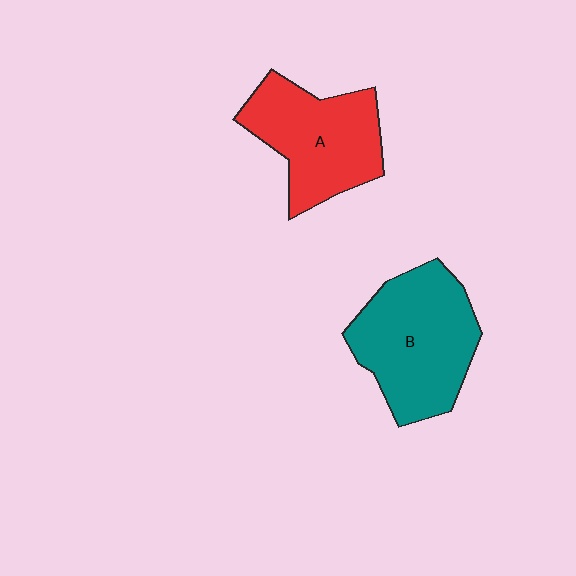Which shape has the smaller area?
Shape A (red).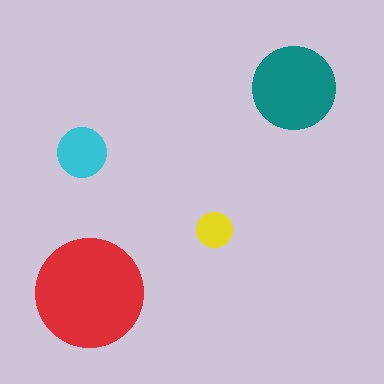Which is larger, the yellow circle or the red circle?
The red one.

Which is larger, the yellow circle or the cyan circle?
The cyan one.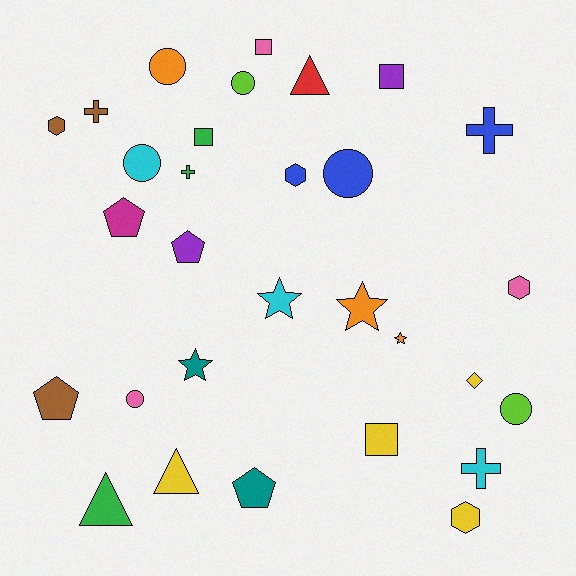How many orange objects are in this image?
There are 3 orange objects.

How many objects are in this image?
There are 30 objects.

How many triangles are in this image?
There are 3 triangles.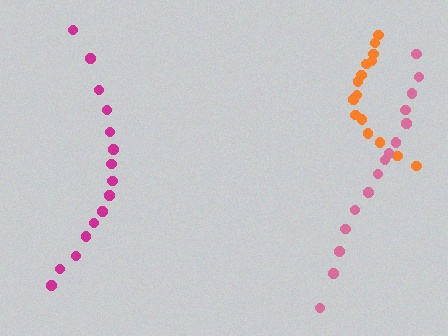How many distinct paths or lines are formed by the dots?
There are 3 distinct paths.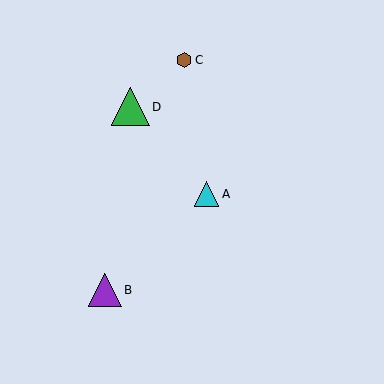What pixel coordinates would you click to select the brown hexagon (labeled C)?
Click at (184, 60) to select the brown hexagon C.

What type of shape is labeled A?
Shape A is a cyan triangle.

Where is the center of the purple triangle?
The center of the purple triangle is at (105, 290).